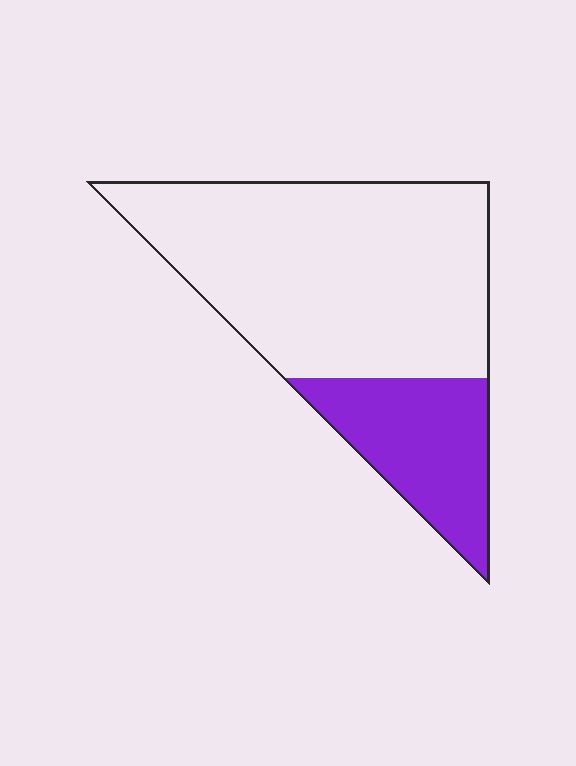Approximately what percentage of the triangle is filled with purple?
Approximately 25%.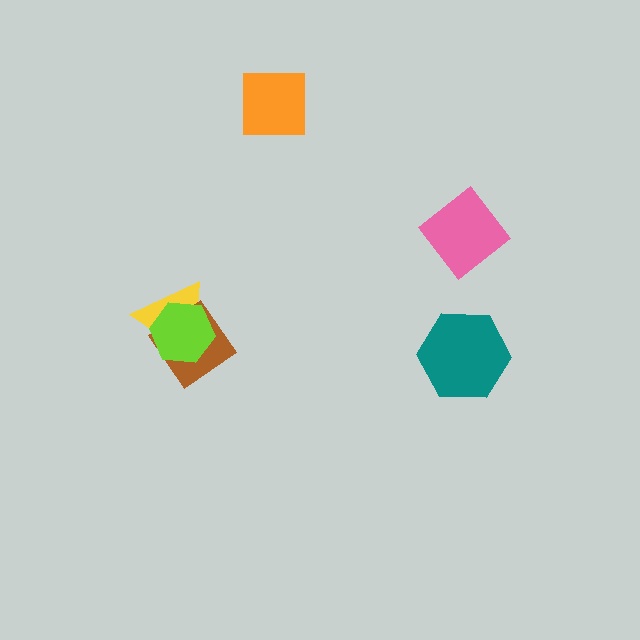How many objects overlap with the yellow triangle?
2 objects overlap with the yellow triangle.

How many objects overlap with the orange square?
0 objects overlap with the orange square.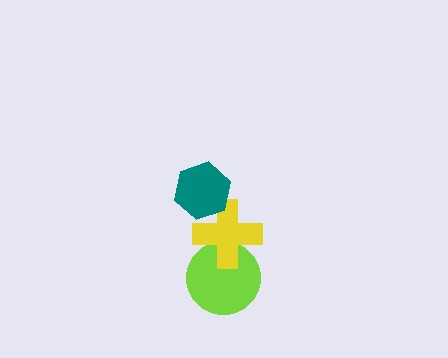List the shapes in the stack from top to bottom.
From top to bottom: the teal hexagon, the yellow cross, the lime circle.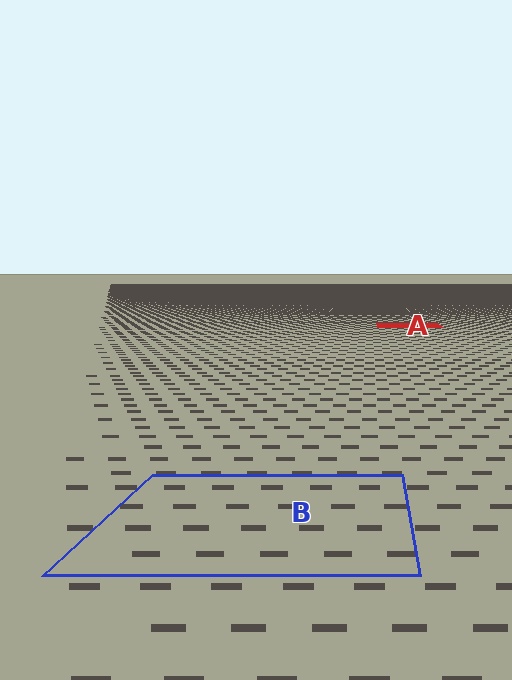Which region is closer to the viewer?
Region B is closer. The texture elements there are larger and more spread out.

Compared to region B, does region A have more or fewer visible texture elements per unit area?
Region A has more texture elements per unit area — they are packed more densely because it is farther away.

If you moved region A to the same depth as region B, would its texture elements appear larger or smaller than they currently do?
They would appear larger. At a closer depth, the same texture elements are projected at a bigger on-screen size.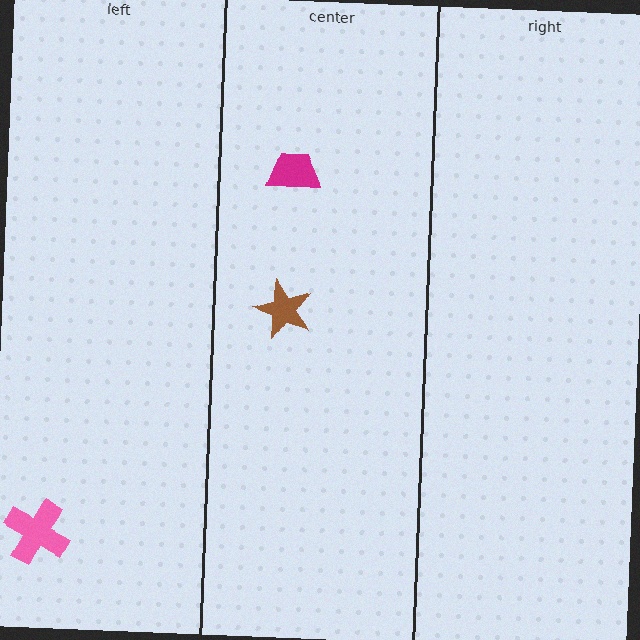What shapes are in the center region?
The brown star, the magenta trapezoid.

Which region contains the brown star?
The center region.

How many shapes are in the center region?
2.